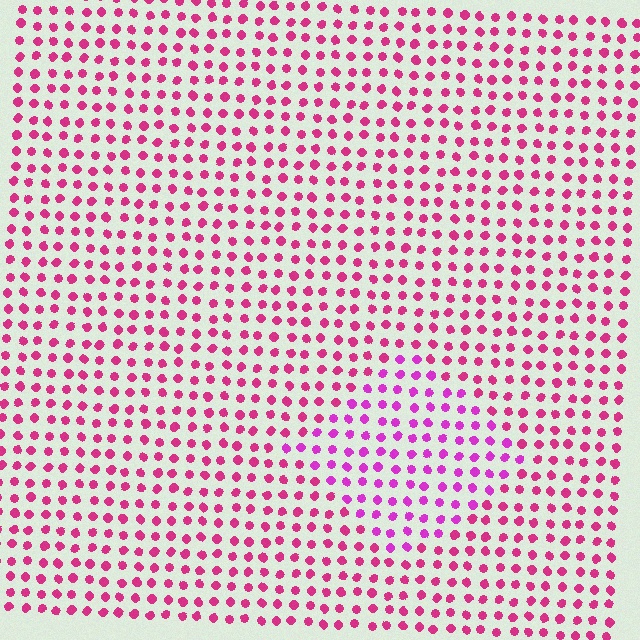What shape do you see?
I see a diamond.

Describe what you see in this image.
The image is filled with small magenta elements in a uniform arrangement. A diamond-shaped region is visible where the elements are tinted to a slightly different hue, forming a subtle color boundary.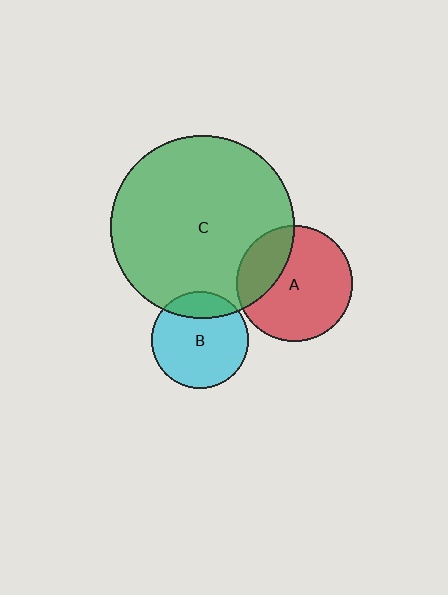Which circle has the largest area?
Circle C (green).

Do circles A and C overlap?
Yes.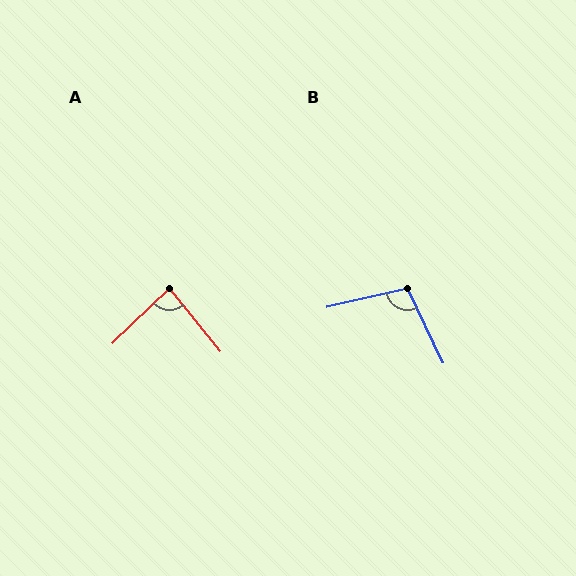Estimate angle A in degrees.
Approximately 85 degrees.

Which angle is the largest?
B, at approximately 102 degrees.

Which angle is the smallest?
A, at approximately 85 degrees.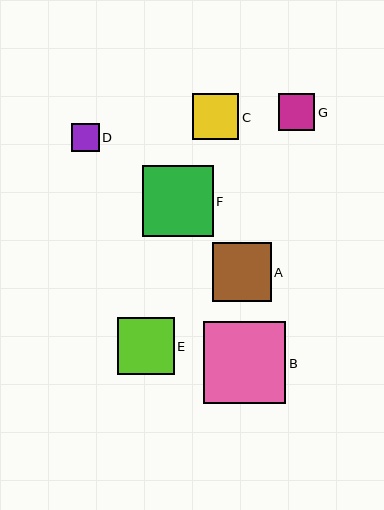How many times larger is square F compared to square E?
Square F is approximately 1.2 times the size of square E.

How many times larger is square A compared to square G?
Square A is approximately 1.6 times the size of square G.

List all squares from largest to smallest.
From largest to smallest: B, F, A, E, C, G, D.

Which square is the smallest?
Square D is the smallest with a size of approximately 28 pixels.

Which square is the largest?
Square B is the largest with a size of approximately 82 pixels.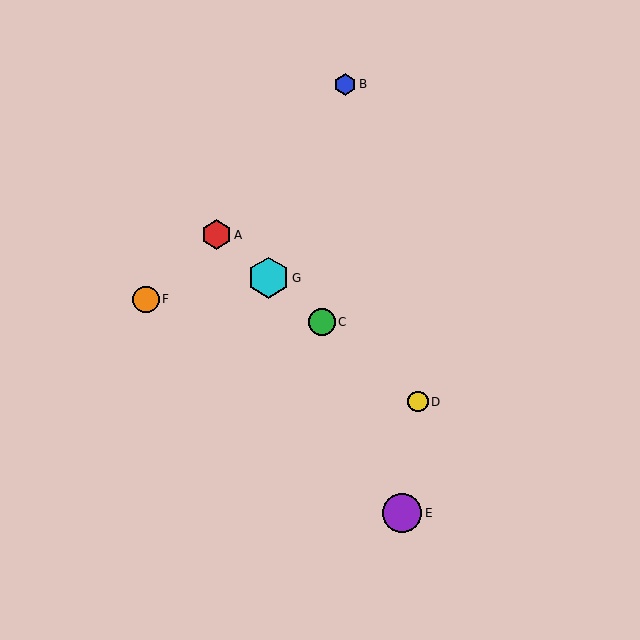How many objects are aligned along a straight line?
4 objects (A, C, D, G) are aligned along a straight line.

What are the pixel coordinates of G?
Object G is at (268, 278).